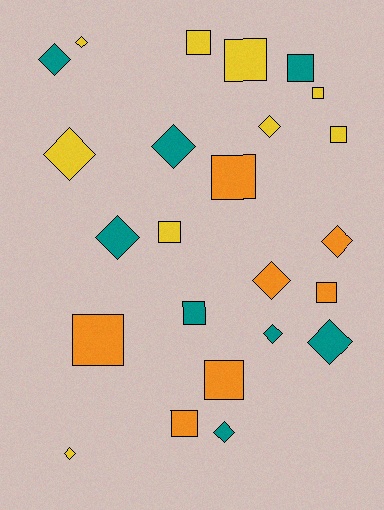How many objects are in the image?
There are 24 objects.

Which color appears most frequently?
Yellow, with 9 objects.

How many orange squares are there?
There are 5 orange squares.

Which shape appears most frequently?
Diamond, with 12 objects.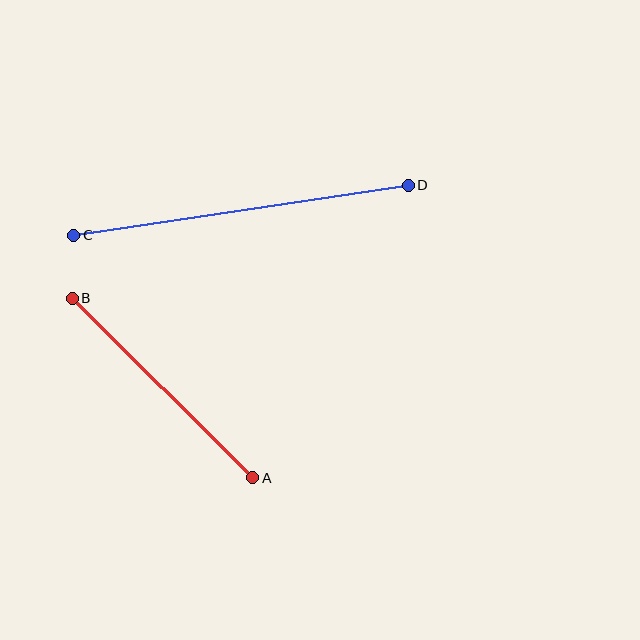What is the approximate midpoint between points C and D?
The midpoint is at approximately (241, 210) pixels.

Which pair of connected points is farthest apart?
Points C and D are farthest apart.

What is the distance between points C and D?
The distance is approximately 338 pixels.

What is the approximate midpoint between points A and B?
The midpoint is at approximately (162, 388) pixels.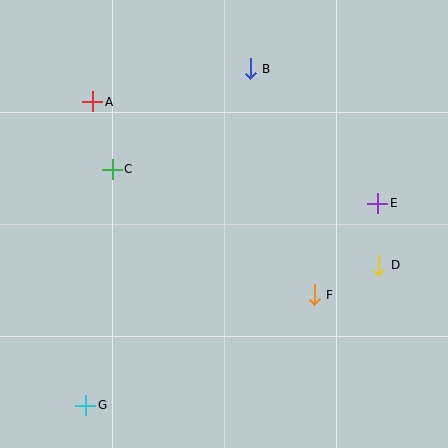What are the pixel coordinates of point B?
Point B is at (250, 69).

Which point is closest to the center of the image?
Point F at (314, 295) is closest to the center.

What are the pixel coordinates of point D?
Point D is at (379, 265).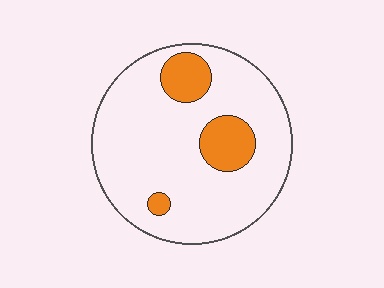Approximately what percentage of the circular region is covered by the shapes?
Approximately 15%.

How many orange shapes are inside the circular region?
3.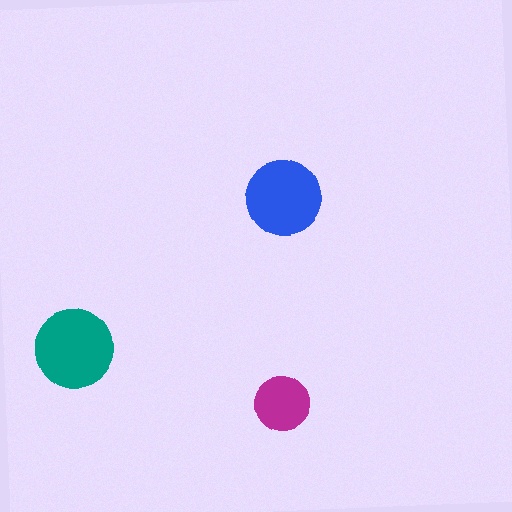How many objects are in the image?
There are 3 objects in the image.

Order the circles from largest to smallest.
the teal one, the blue one, the magenta one.